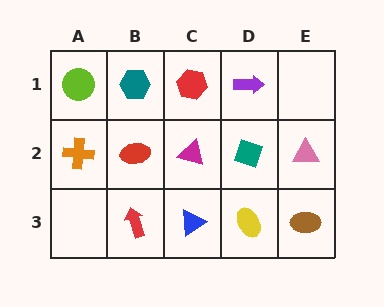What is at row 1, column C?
A red hexagon.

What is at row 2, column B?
A red ellipse.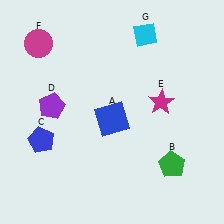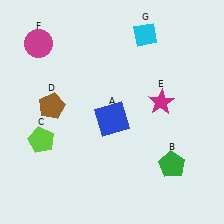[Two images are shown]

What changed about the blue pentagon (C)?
In Image 1, C is blue. In Image 2, it changed to lime.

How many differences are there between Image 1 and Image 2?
There are 2 differences between the two images.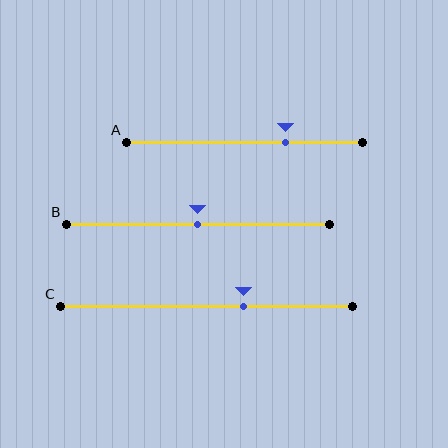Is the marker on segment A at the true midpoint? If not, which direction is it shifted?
No, the marker on segment A is shifted to the right by about 18% of the segment length.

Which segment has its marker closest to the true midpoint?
Segment B has its marker closest to the true midpoint.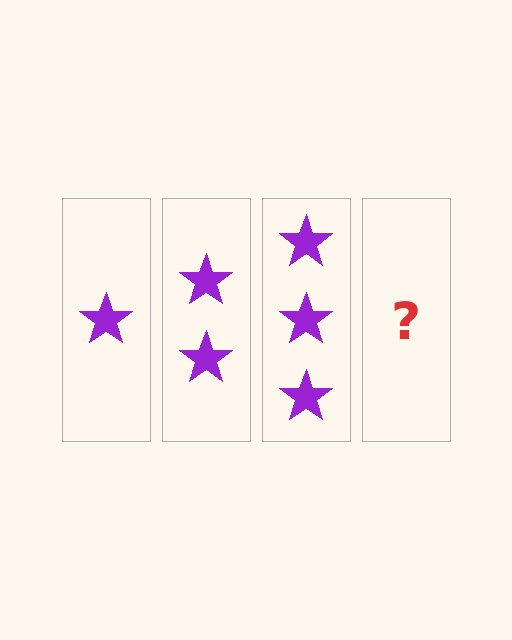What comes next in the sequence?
The next element should be 4 stars.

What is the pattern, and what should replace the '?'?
The pattern is that each step adds one more star. The '?' should be 4 stars.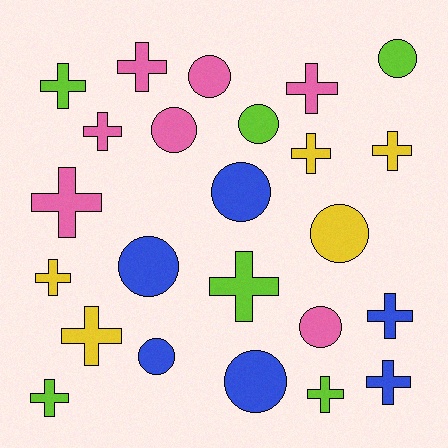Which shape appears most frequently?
Cross, with 14 objects.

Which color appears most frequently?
Pink, with 7 objects.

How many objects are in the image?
There are 24 objects.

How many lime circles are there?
There are 2 lime circles.